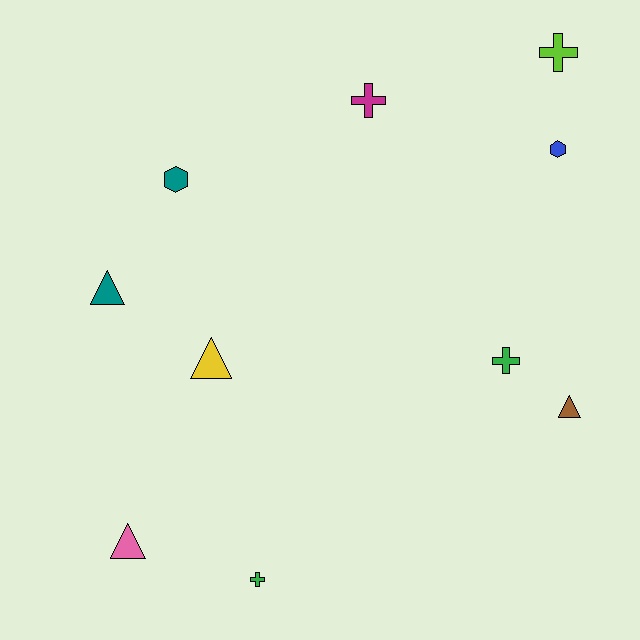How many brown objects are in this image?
There is 1 brown object.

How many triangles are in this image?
There are 4 triangles.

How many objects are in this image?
There are 10 objects.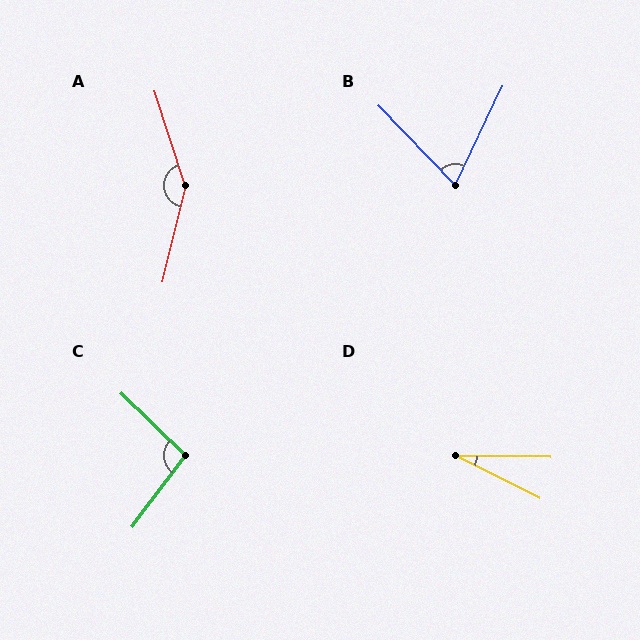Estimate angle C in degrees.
Approximately 98 degrees.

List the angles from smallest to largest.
D (26°), B (69°), C (98°), A (148°).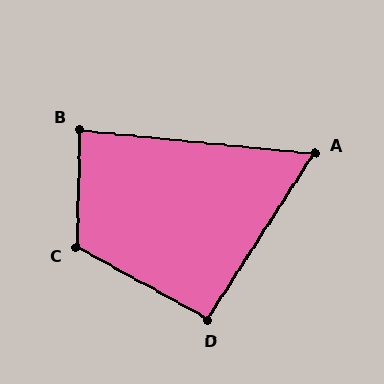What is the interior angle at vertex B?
Approximately 86 degrees (approximately right).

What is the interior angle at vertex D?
Approximately 94 degrees (approximately right).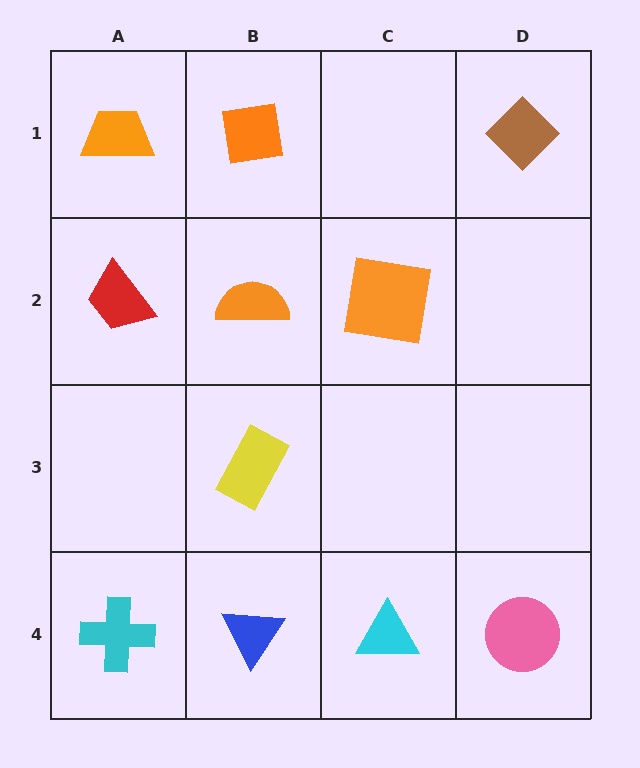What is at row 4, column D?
A pink circle.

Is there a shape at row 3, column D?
No, that cell is empty.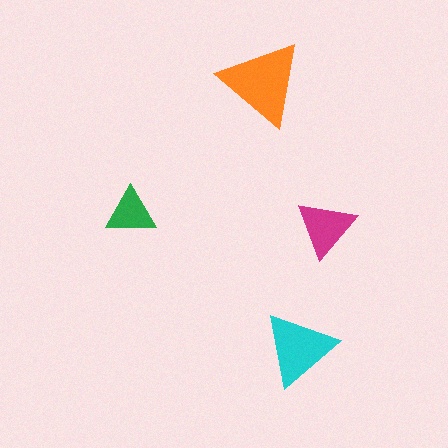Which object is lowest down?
The cyan triangle is bottommost.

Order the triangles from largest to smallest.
the orange one, the cyan one, the magenta one, the green one.